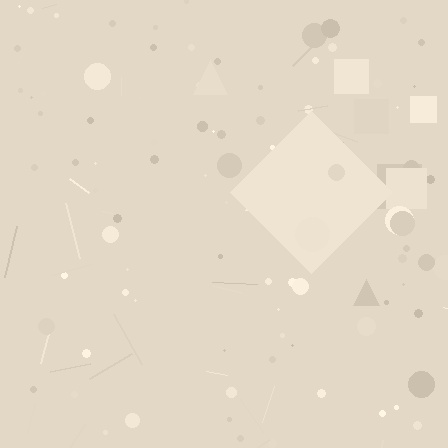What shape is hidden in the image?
A diamond is hidden in the image.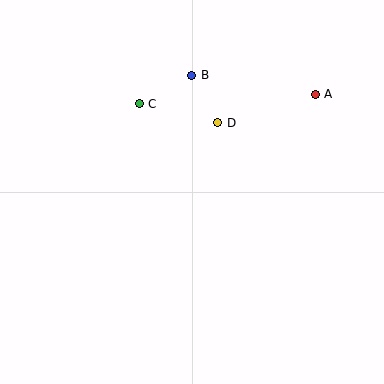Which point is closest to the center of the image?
Point D at (218, 123) is closest to the center.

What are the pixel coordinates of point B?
Point B is at (192, 76).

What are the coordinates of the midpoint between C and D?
The midpoint between C and D is at (179, 113).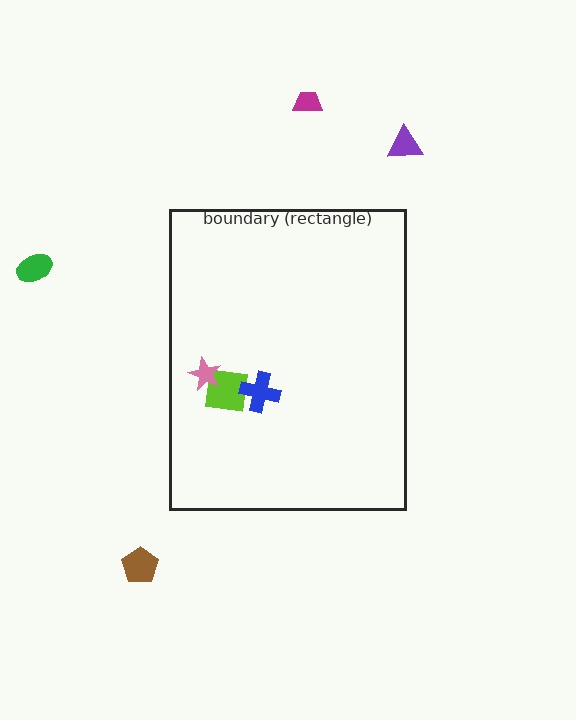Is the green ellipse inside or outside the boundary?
Outside.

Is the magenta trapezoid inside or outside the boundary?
Outside.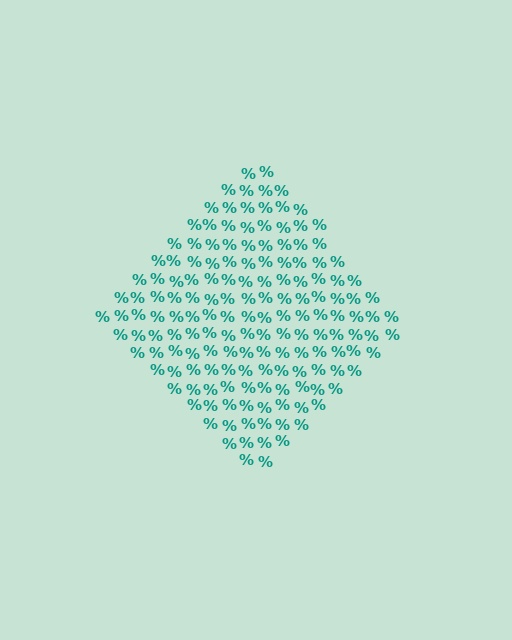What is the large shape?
The large shape is a diamond.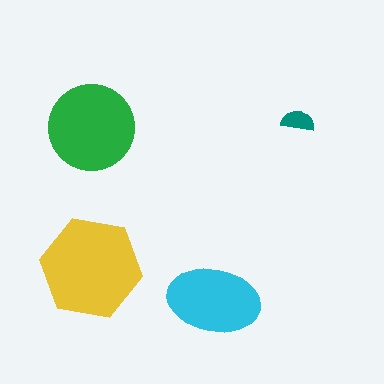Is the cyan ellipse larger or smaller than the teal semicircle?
Larger.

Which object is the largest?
The yellow hexagon.